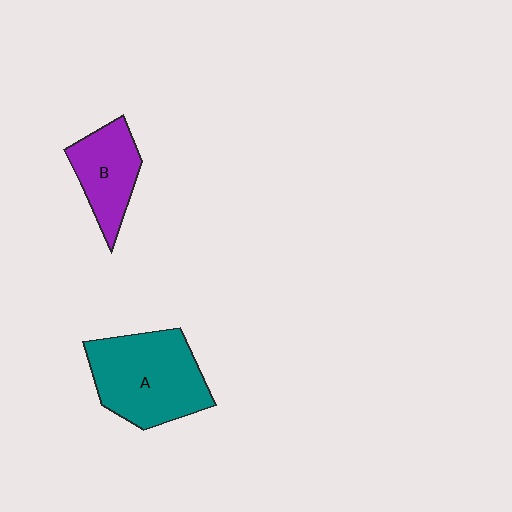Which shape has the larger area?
Shape A (teal).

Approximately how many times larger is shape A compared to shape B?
Approximately 1.7 times.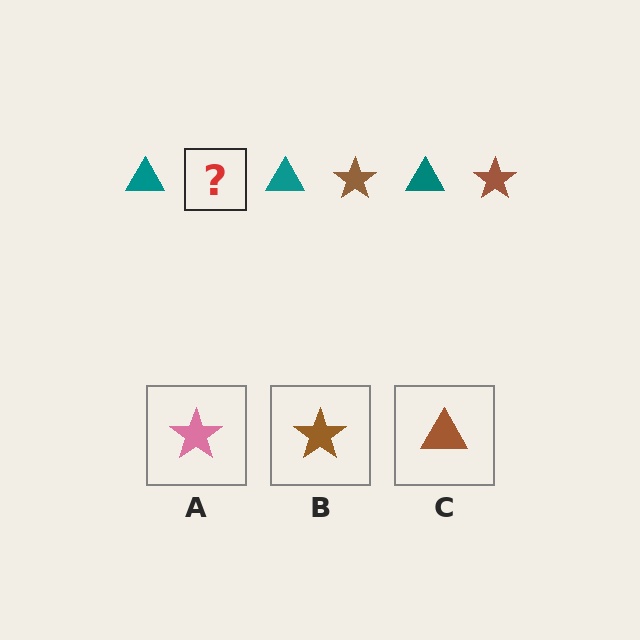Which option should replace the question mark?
Option B.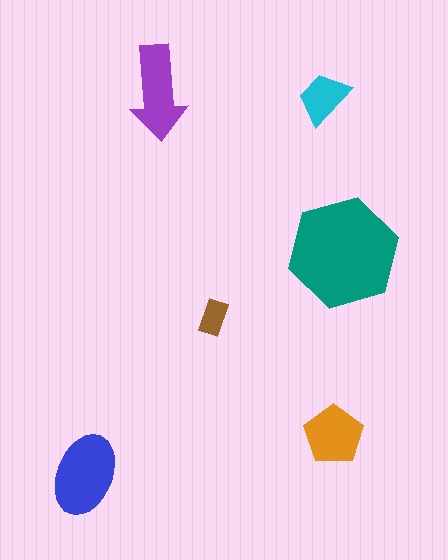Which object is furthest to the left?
The blue ellipse is leftmost.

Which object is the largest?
The teal hexagon.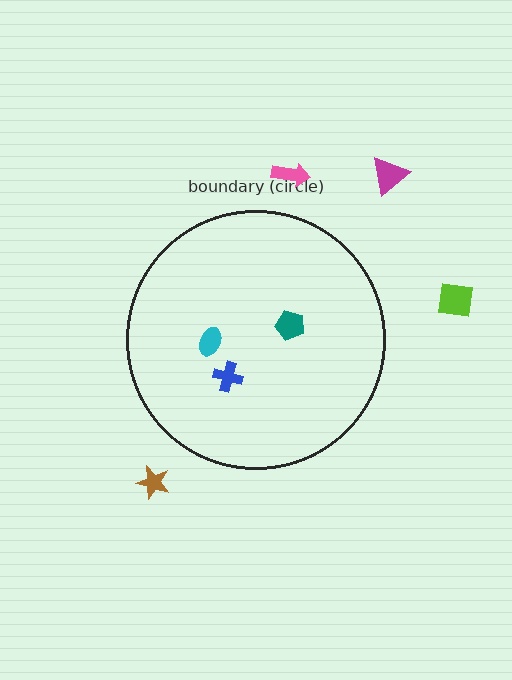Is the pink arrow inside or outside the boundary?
Outside.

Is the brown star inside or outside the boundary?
Outside.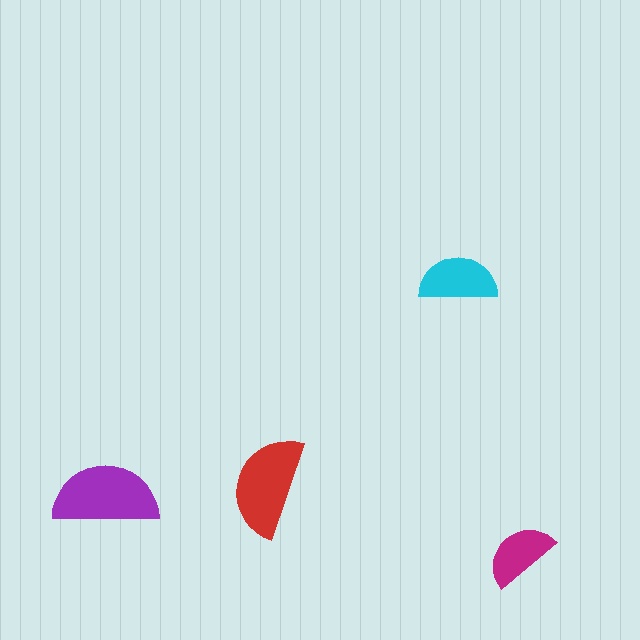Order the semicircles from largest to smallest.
the purple one, the red one, the cyan one, the magenta one.